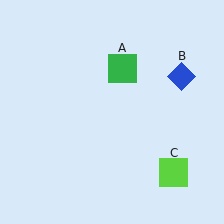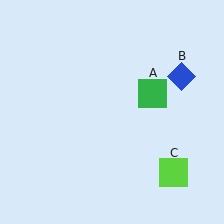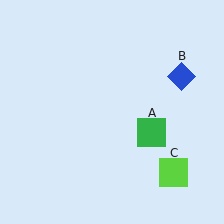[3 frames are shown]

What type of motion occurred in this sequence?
The green square (object A) rotated clockwise around the center of the scene.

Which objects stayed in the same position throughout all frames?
Blue diamond (object B) and lime square (object C) remained stationary.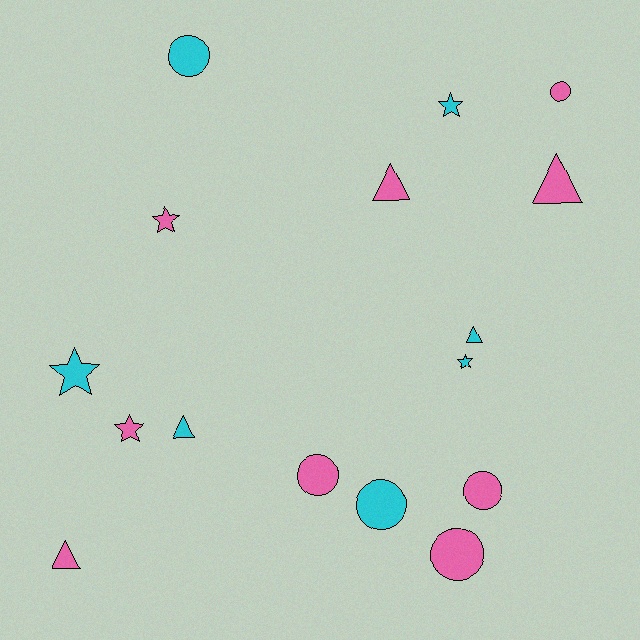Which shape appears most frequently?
Circle, with 6 objects.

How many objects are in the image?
There are 16 objects.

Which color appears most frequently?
Pink, with 9 objects.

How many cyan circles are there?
There are 2 cyan circles.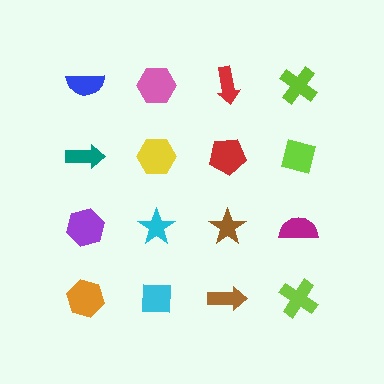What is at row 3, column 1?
A purple hexagon.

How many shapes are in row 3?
4 shapes.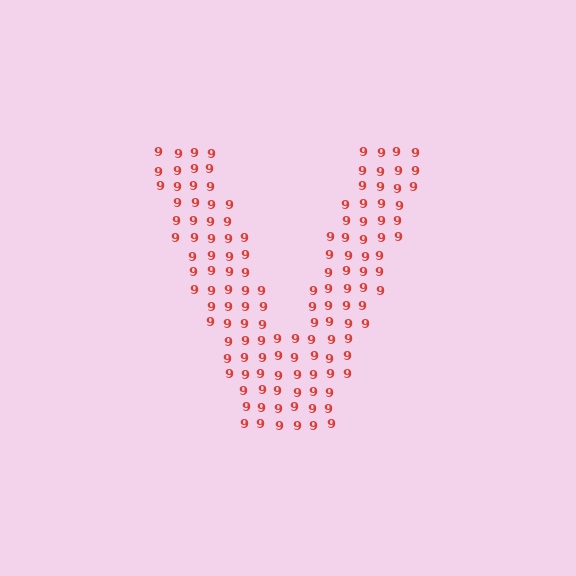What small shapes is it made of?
It is made of small digit 9's.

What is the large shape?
The large shape is the letter V.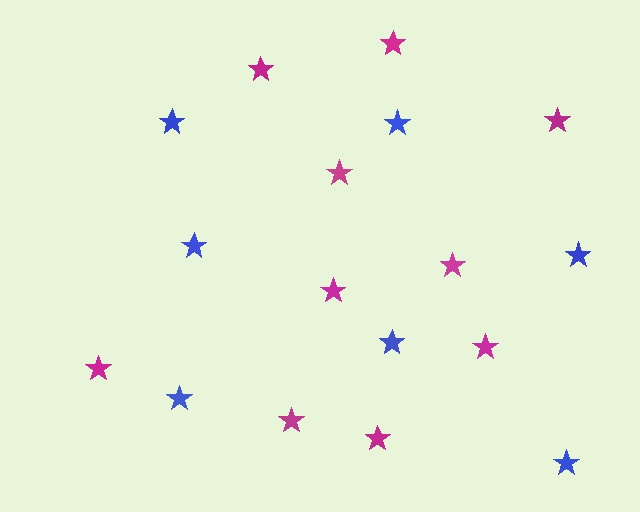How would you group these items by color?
There are 2 groups: one group of magenta stars (10) and one group of blue stars (7).